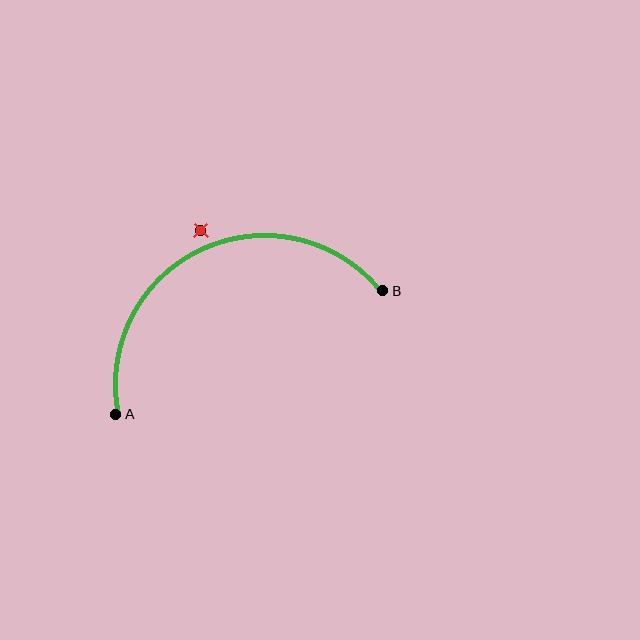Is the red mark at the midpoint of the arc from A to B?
No — the red mark does not lie on the arc at all. It sits slightly outside the curve.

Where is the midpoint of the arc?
The arc midpoint is the point on the curve farthest from the straight line joining A and B. It sits above that line.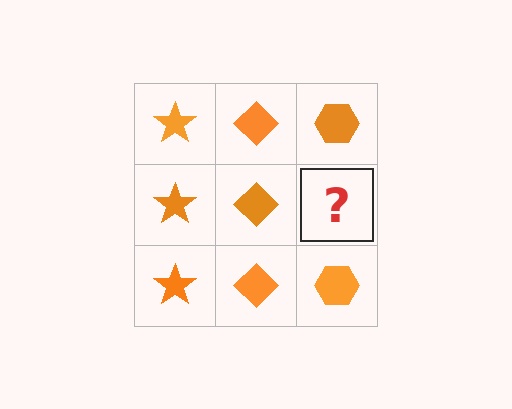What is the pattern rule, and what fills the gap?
The rule is that each column has a consistent shape. The gap should be filled with an orange hexagon.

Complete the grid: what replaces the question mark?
The question mark should be replaced with an orange hexagon.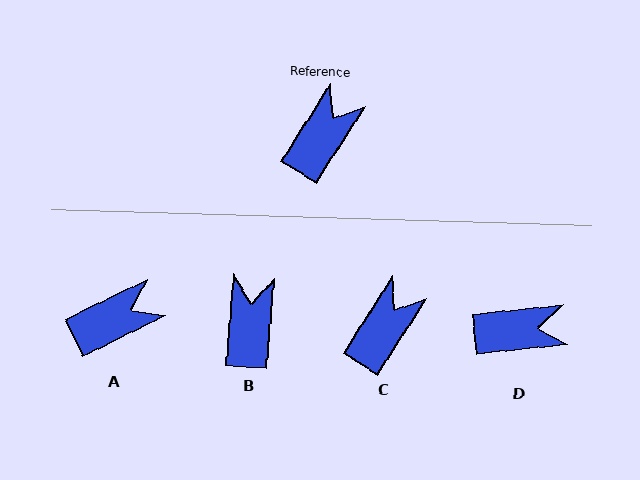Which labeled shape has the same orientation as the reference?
C.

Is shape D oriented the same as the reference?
No, it is off by about 51 degrees.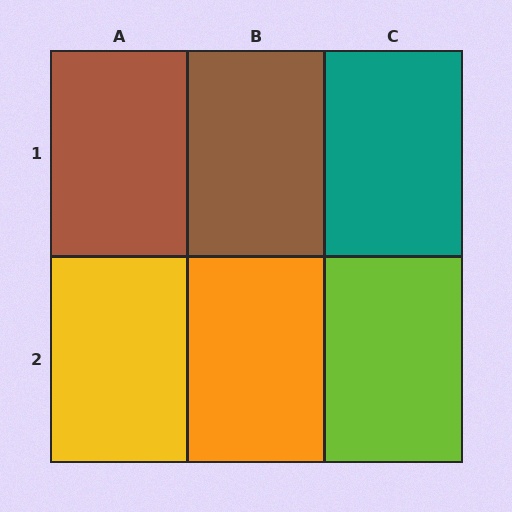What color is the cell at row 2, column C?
Lime.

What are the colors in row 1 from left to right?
Brown, brown, teal.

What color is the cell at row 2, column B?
Orange.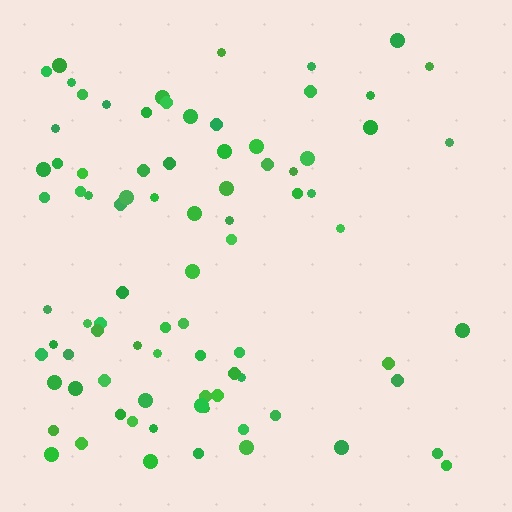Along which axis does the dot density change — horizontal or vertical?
Horizontal.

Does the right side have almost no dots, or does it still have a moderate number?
Still a moderate number, just noticeably fewer than the left.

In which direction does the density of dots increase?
From right to left, with the left side densest.